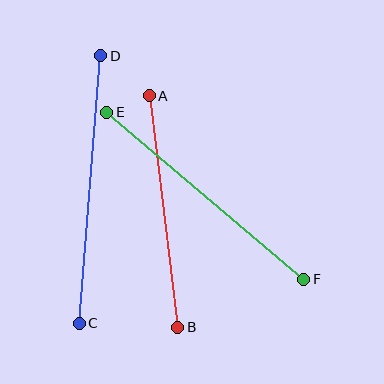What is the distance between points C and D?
The distance is approximately 269 pixels.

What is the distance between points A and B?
The distance is approximately 233 pixels.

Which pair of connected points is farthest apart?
Points C and D are farthest apart.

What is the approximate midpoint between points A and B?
The midpoint is at approximately (163, 211) pixels.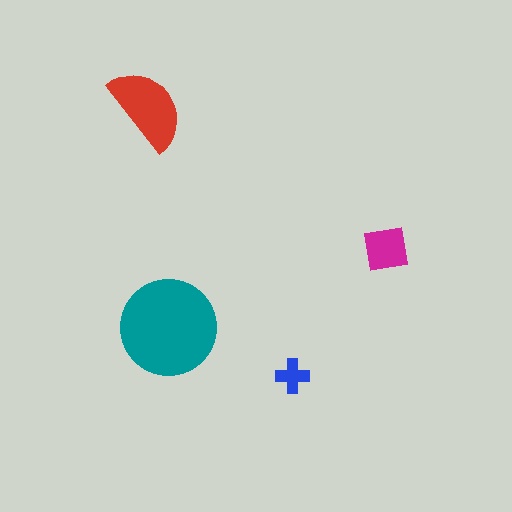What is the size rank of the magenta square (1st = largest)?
3rd.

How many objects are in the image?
There are 4 objects in the image.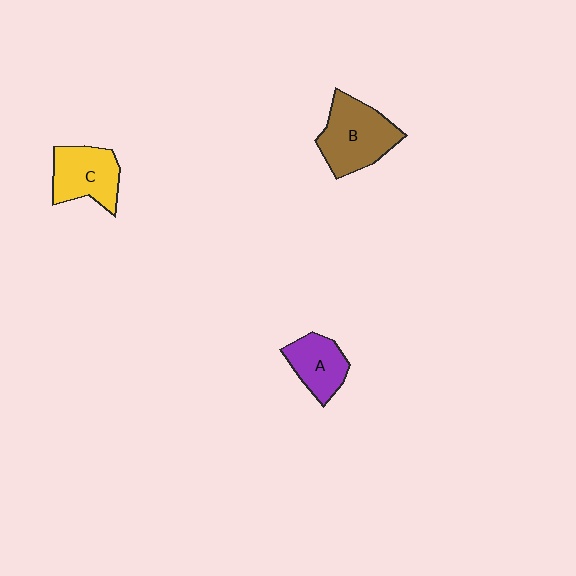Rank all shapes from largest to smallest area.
From largest to smallest: B (brown), C (yellow), A (purple).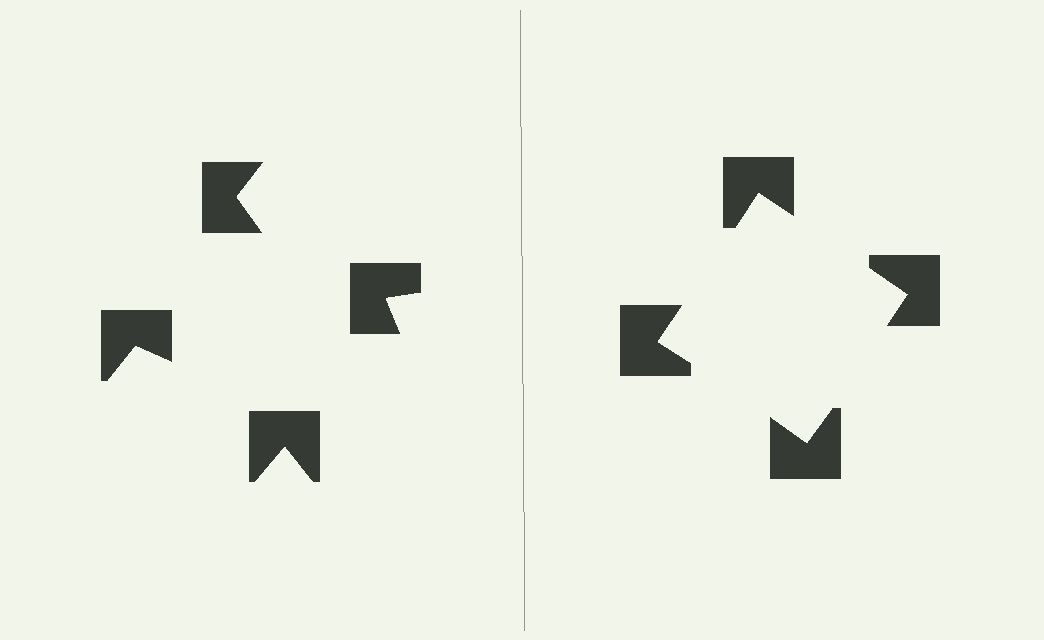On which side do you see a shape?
An illusory square appears on the right side. On the left side the wedge cuts are rotated, so no coherent shape forms.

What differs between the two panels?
The notched squares are positioned identically on both sides; only the wedge orientations differ. On the right they align to a square; on the left they are misaligned.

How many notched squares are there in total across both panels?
8 — 4 on each side.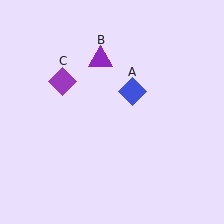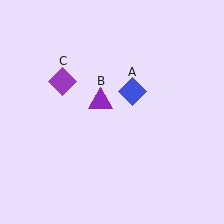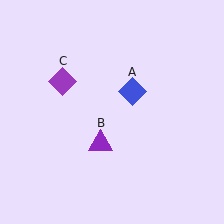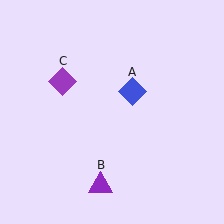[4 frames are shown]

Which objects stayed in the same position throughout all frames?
Blue diamond (object A) and purple diamond (object C) remained stationary.